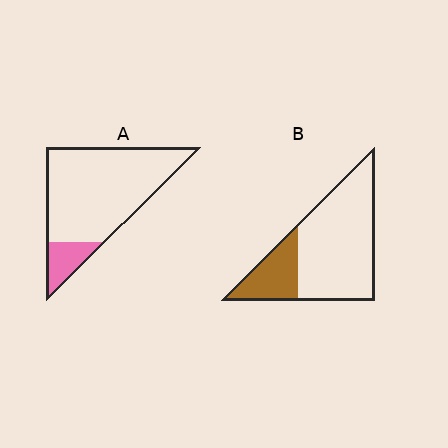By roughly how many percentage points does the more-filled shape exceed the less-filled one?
By roughly 10 percentage points (B over A).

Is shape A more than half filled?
No.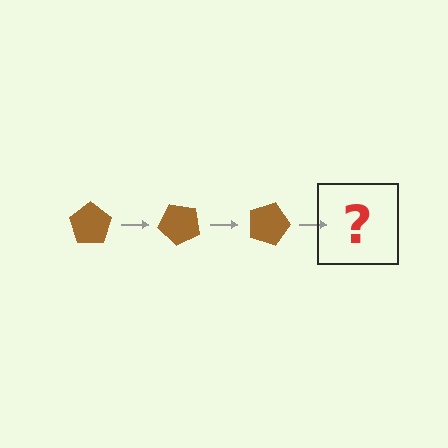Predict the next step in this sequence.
The next step is a brown pentagon rotated 135 degrees.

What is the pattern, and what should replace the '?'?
The pattern is that the pentagon rotates 45 degrees each step. The '?' should be a brown pentagon rotated 135 degrees.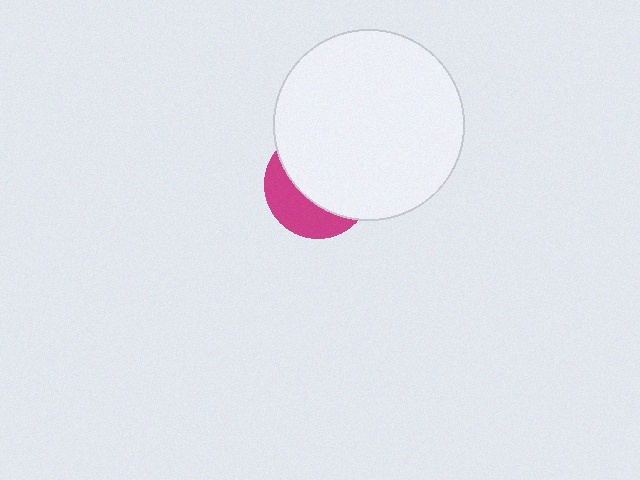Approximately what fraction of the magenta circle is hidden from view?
Roughly 64% of the magenta circle is hidden behind the white circle.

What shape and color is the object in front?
The object in front is a white circle.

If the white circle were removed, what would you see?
You would see the complete magenta circle.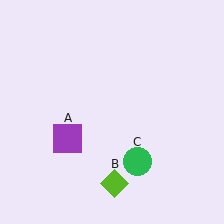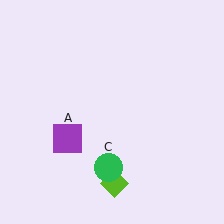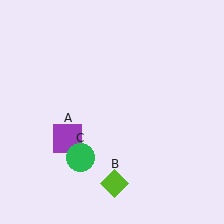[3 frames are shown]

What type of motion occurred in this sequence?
The green circle (object C) rotated clockwise around the center of the scene.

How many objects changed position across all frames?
1 object changed position: green circle (object C).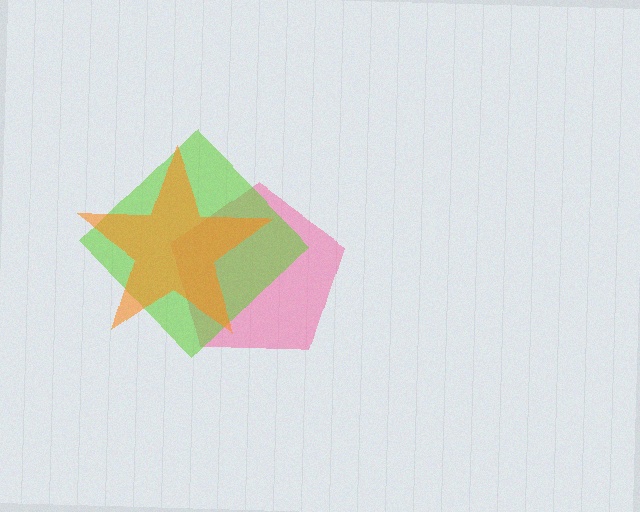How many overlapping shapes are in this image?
There are 3 overlapping shapes in the image.